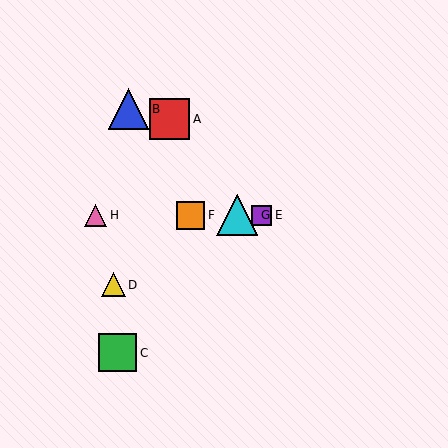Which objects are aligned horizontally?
Objects E, F, G, H are aligned horizontally.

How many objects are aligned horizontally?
4 objects (E, F, G, H) are aligned horizontally.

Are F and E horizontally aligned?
Yes, both are at y≈215.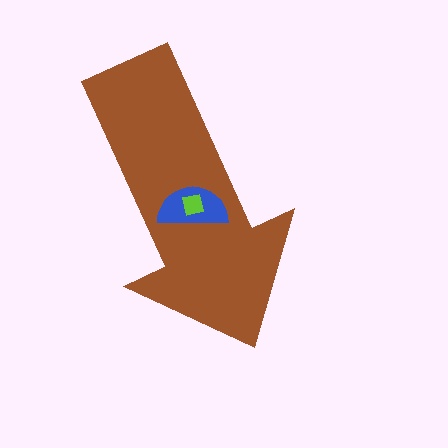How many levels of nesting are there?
3.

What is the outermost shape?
The brown arrow.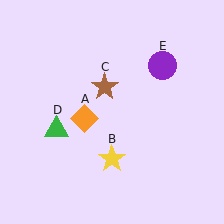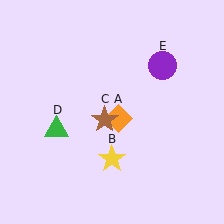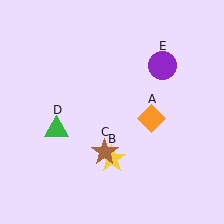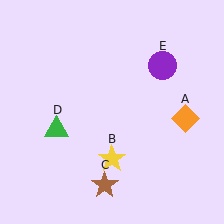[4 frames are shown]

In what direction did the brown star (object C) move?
The brown star (object C) moved down.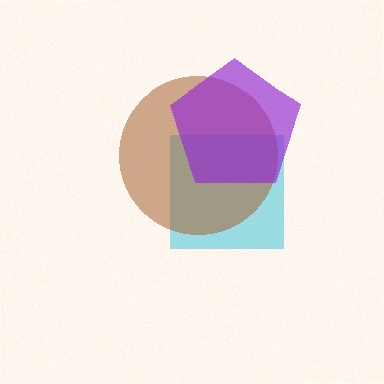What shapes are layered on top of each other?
The layered shapes are: a cyan square, a brown circle, a purple pentagon.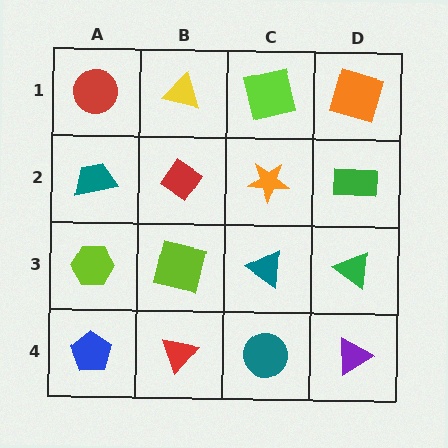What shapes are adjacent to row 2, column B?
A yellow triangle (row 1, column B), a lime square (row 3, column B), a teal trapezoid (row 2, column A), an orange star (row 2, column C).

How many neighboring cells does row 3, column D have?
3.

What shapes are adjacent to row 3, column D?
A green rectangle (row 2, column D), a purple triangle (row 4, column D), a teal triangle (row 3, column C).